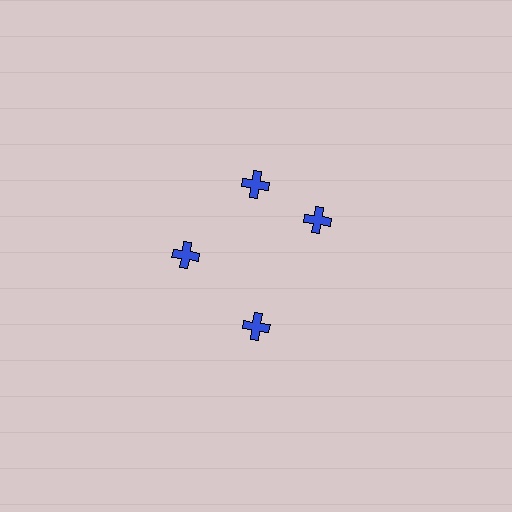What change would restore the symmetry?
The symmetry would be restored by rotating it back into even spacing with its neighbors so that all 4 crosses sit at equal angles and equal distance from the center.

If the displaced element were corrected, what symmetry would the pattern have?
It would have 4-fold rotational symmetry — the pattern would map onto itself every 90 degrees.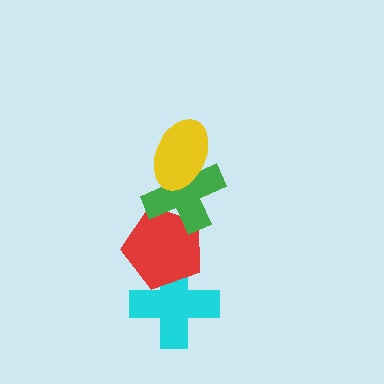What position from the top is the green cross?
The green cross is 2nd from the top.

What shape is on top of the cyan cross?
The red pentagon is on top of the cyan cross.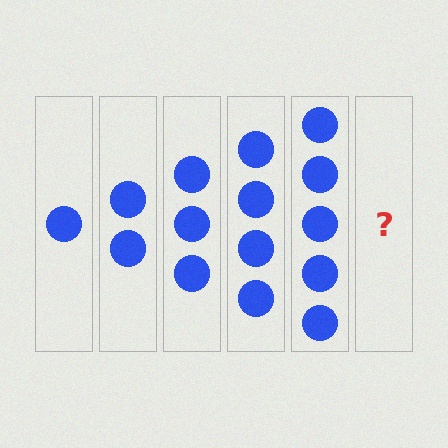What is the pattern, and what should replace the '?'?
The pattern is that each step adds one more circle. The '?' should be 6 circles.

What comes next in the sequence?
The next element should be 6 circles.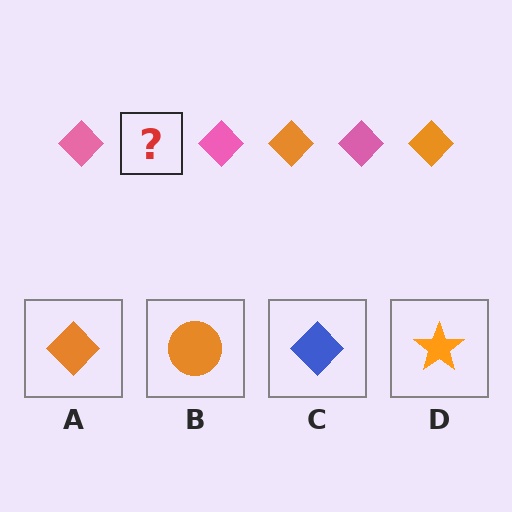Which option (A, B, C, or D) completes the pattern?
A.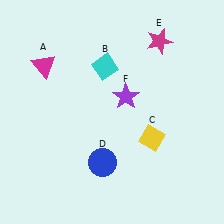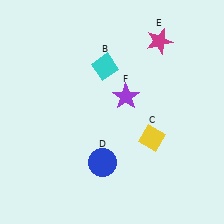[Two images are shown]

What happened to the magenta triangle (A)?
The magenta triangle (A) was removed in Image 2. It was in the top-left area of Image 1.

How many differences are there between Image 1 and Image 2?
There is 1 difference between the two images.